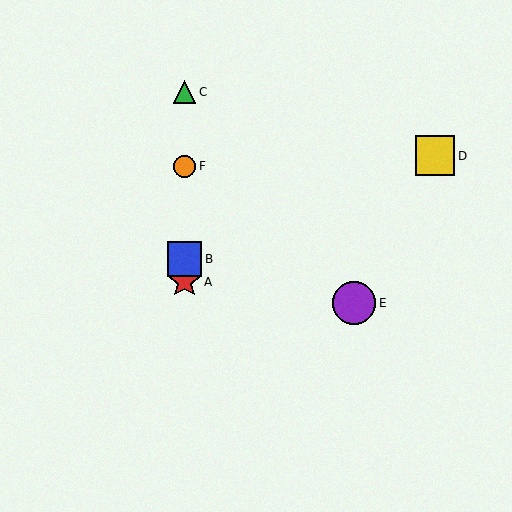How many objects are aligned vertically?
4 objects (A, B, C, F) are aligned vertically.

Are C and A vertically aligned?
Yes, both are at x≈185.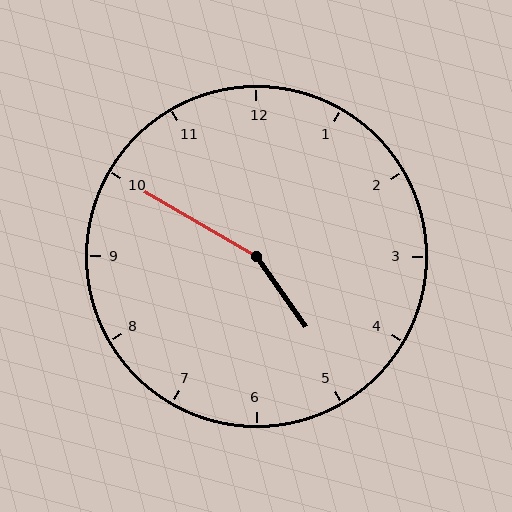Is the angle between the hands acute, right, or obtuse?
It is obtuse.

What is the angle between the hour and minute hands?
Approximately 155 degrees.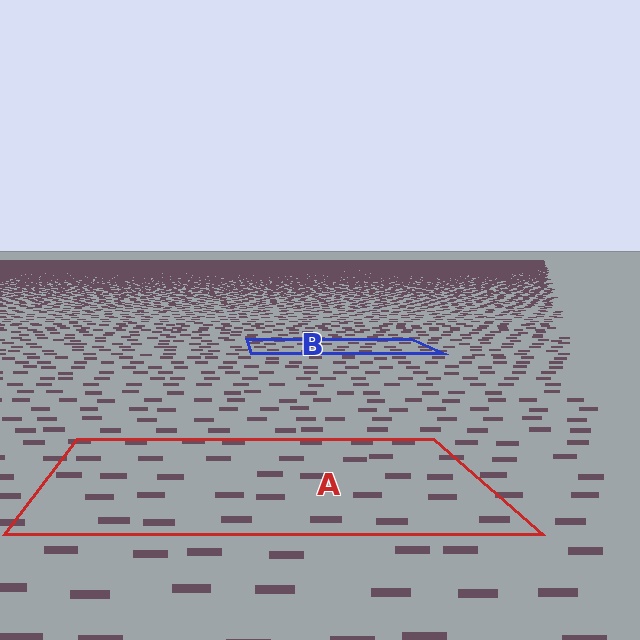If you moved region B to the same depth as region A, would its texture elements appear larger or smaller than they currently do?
They would appear larger. At a closer depth, the same texture elements are projected at a bigger on-screen size.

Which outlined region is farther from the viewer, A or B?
Region B is farther from the viewer — the texture elements inside it appear smaller and more densely packed.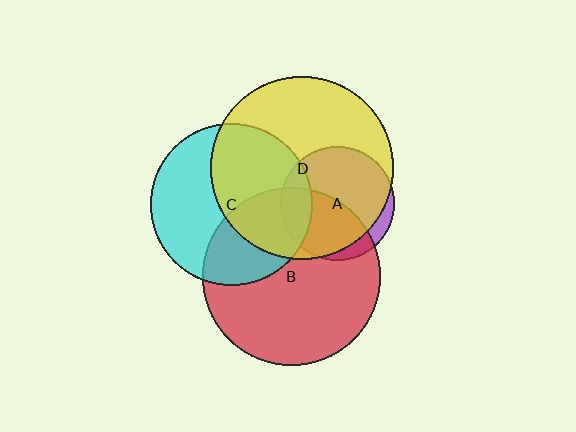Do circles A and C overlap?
Yes.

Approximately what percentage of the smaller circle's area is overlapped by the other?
Approximately 20%.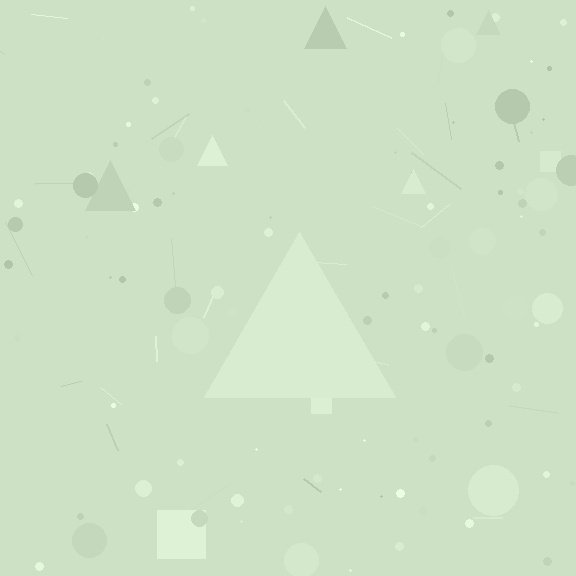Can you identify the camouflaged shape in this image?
The camouflaged shape is a triangle.